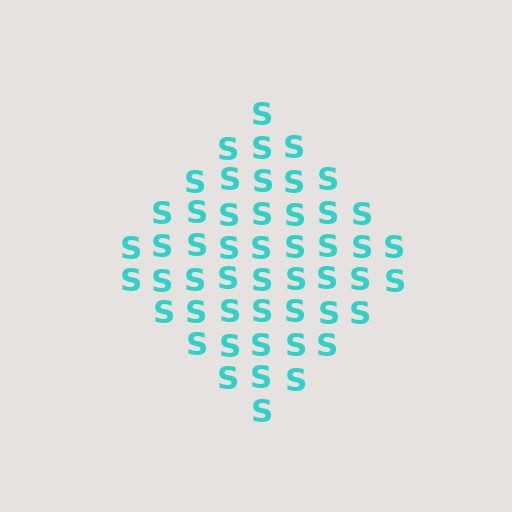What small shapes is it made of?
It is made of small letter S's.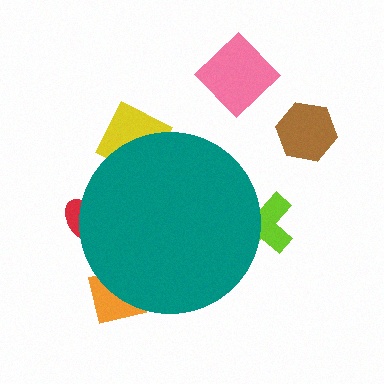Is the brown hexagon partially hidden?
No, the brown hexagon is fully visible.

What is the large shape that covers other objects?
A teal circle.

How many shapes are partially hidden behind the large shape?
4 shapes are partially hidden.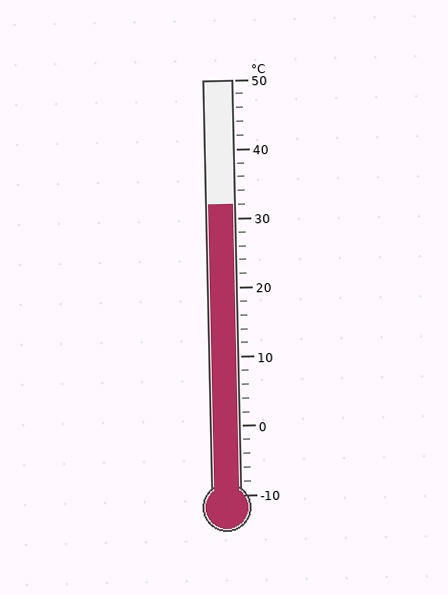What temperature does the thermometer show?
The thermometer shows approximately 32°C.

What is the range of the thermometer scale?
The thermometer scale ranges from -10°C to 50°C.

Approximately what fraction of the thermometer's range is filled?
The thermometer is filled to approximately 70% of its range.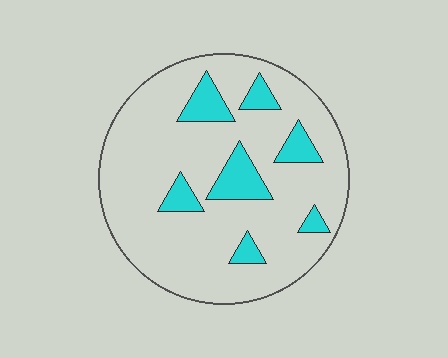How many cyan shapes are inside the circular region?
7.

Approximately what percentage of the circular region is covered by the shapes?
Approximately 15%.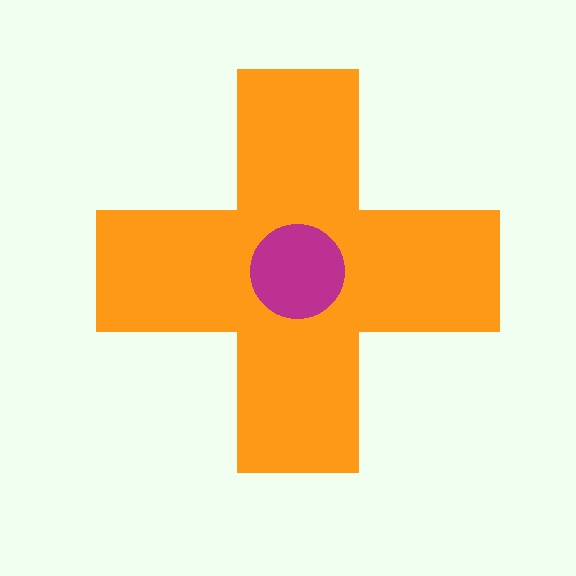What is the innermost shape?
The magenta circle.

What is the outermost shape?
The orange cross.